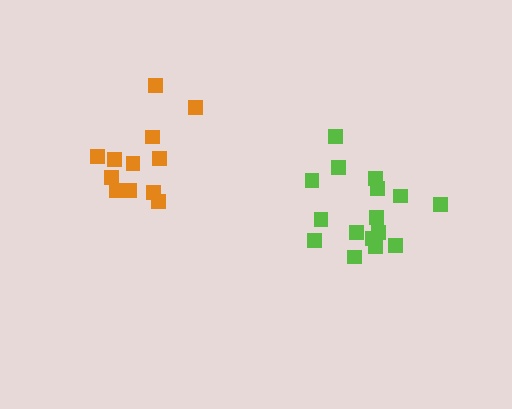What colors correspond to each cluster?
The clusters are colored: lime, orange.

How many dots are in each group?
Group 1: 16 dots, Group 2: 12 dots (28 total).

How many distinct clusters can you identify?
There are 2 distinct clusters.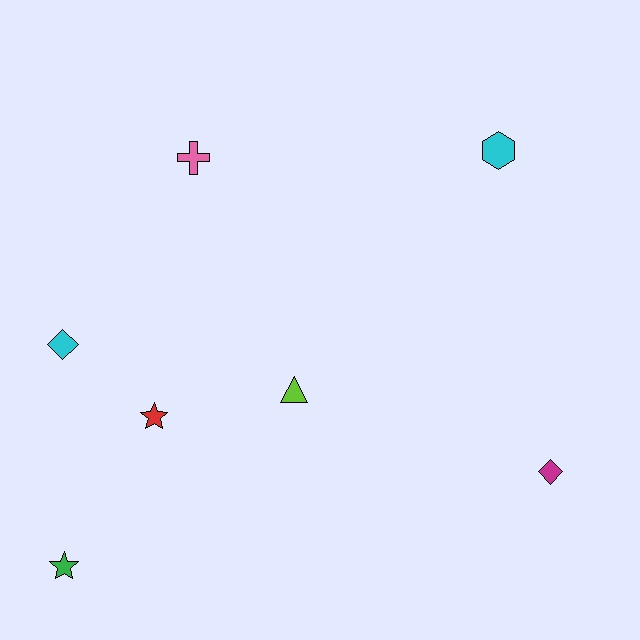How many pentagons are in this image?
There are no pentagons.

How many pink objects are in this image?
There is 1 pink object.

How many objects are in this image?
There are 7 objects.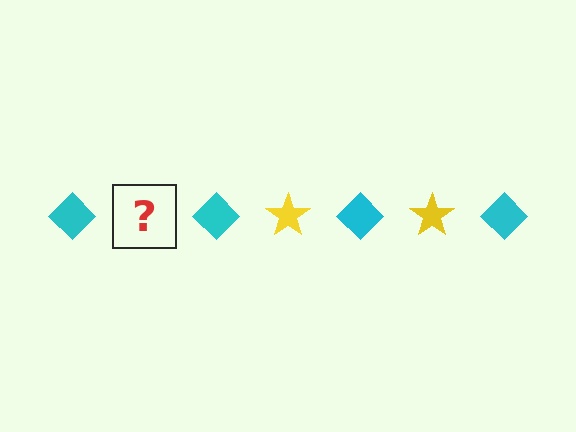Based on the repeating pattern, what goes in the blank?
The blank should be a yellow star.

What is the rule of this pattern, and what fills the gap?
The rule is that the pattern alternates between cyan diamond and yellow star. The gap should be filled with a yellow star.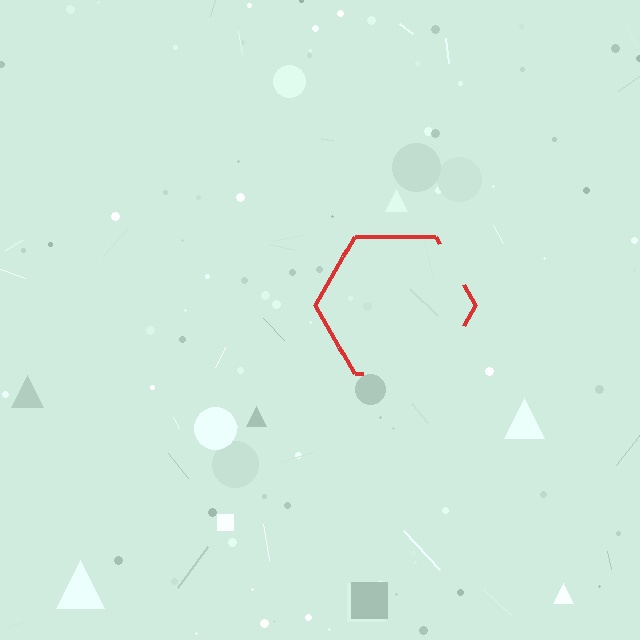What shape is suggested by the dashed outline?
The dashed outline suggests a hexagon.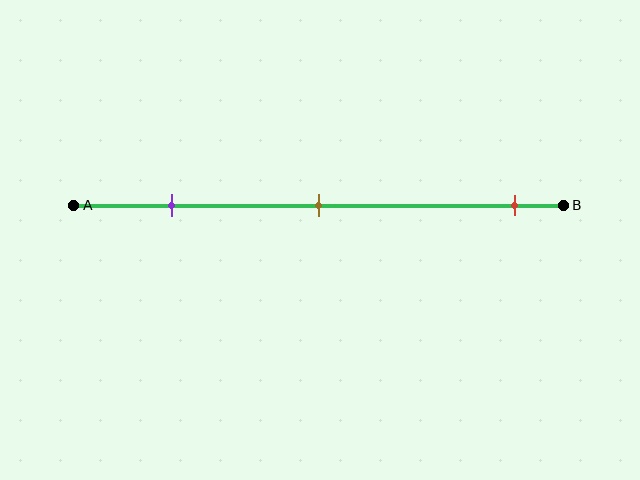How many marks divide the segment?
There are 3 marks dividing the segment.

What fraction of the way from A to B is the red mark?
The red mark is approximately 90% (0.9) of the way from A to B.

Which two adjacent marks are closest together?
The purple and brown marks are the closest adjacent pair.